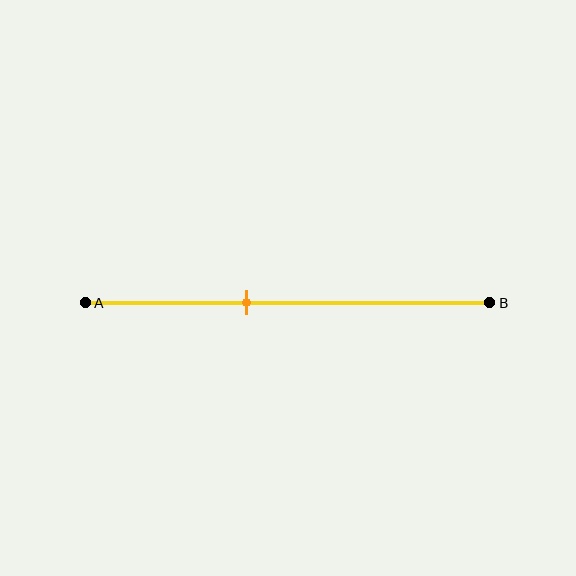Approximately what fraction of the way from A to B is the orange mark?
The orange mark is approximately 40% of the way from A to B.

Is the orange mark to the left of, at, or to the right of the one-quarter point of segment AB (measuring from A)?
The orange mark is to the right of the one-quarter point of segment AB.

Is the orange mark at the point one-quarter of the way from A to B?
No, the mark is at about 40% from A, not at the 25% one-quarter point.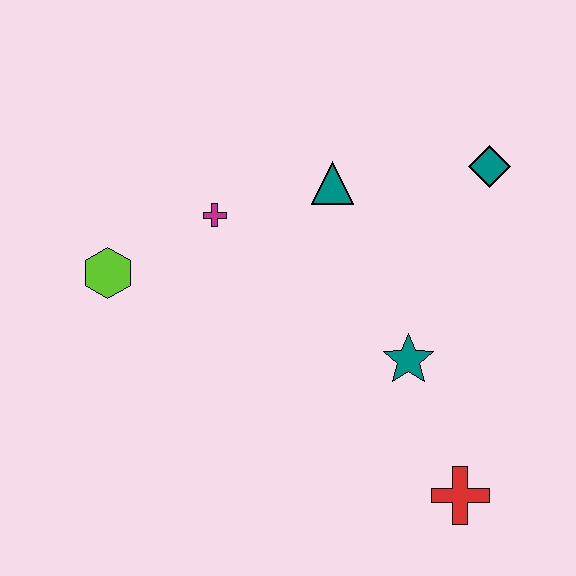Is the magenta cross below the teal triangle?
Yes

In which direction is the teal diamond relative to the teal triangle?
The teal diamond is to the right of the teal triangle.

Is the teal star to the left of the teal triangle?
No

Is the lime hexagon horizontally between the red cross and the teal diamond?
No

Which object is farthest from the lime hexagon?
The red cross is farthest from the lime hexagon.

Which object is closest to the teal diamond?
The teal triangle is closest to the teal diamond.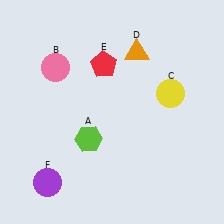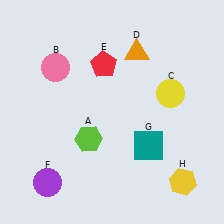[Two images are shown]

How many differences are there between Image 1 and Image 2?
There are 2 differences between the two images.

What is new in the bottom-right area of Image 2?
A teal square (G) was added in the bottom-right area of Image 2.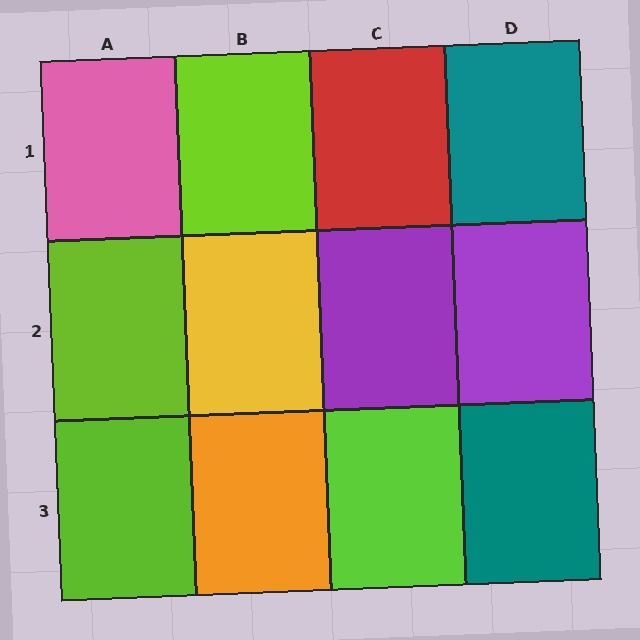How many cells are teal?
2 cells are teal.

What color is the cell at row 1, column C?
Red.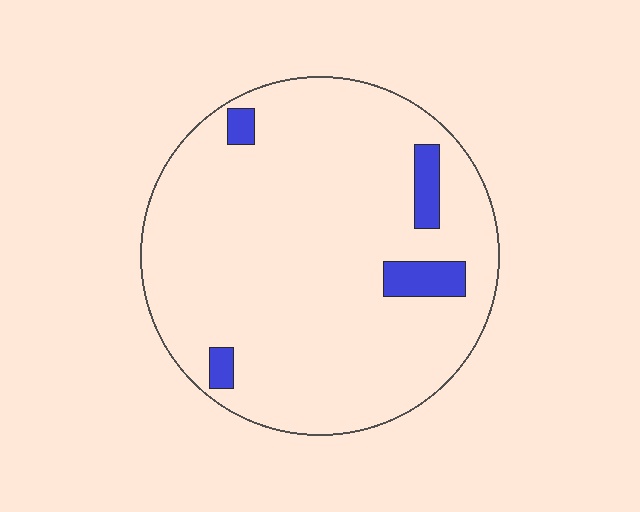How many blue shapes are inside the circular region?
4.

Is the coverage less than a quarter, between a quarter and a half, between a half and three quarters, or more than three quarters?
Less than a quarter.